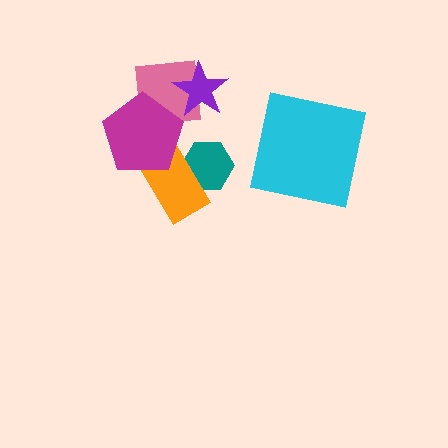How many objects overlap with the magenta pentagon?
2 objects overlap with the magenta pentagon.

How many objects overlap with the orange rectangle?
2 objects overlap with the orange rectangle.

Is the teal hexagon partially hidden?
Yes, it is partially covered by another shape.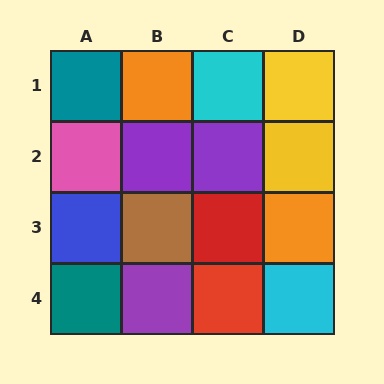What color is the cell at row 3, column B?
Brown.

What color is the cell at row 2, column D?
Yellow.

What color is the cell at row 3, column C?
Red.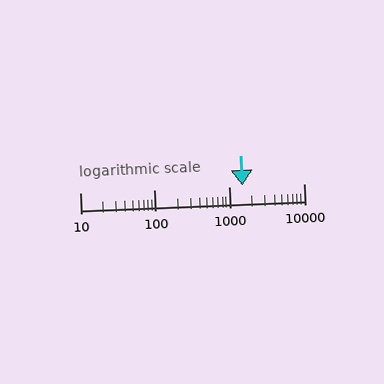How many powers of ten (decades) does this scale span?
The scale spans 3 decades, from 10 to 10000.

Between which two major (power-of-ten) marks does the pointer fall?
The pointer is between 1000 and 10000.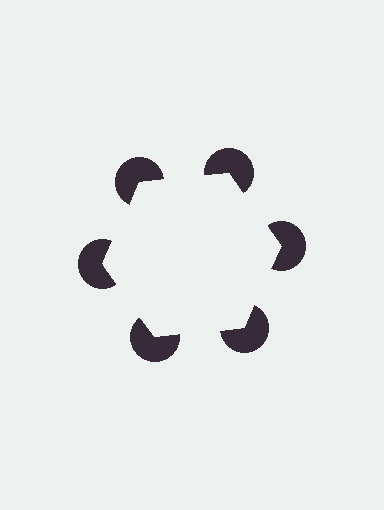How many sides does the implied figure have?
6 sides.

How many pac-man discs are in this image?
There are 6 — one at each vertex of the illusory hexagon.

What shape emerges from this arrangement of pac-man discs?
An illusory hexagon — its edges are inferred from the aligned wedge cuts in the pac-man discs, not physically drawn.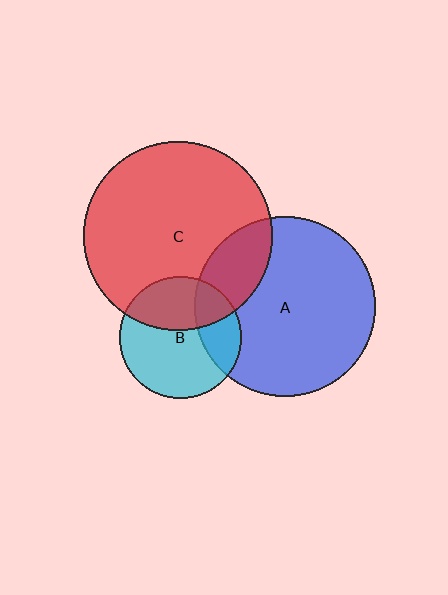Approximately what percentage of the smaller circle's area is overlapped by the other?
Approximately 25%.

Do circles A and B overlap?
Yes.